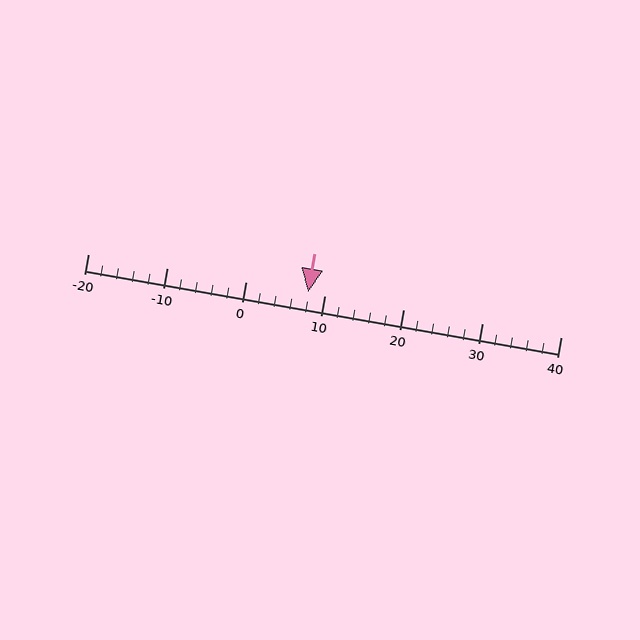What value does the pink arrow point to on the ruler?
The pink arrow points to approximately 8.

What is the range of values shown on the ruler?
The ruler shows values from -20 to 40.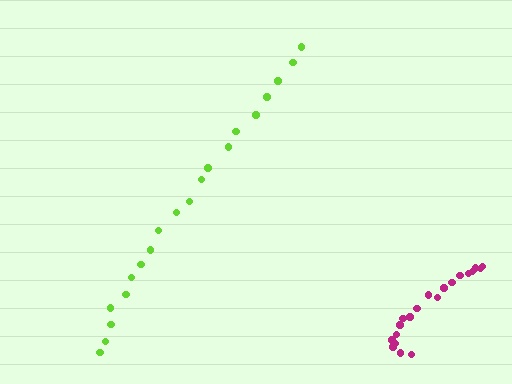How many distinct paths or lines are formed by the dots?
There are 2 distinct paths.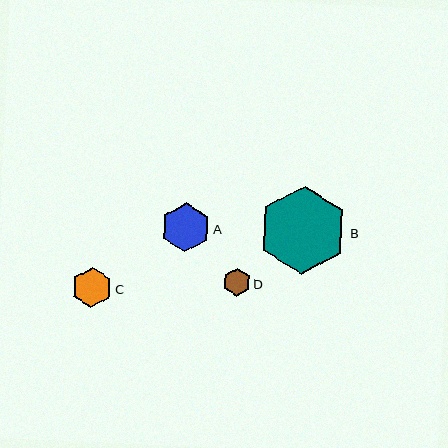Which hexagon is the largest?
Hexagon B is the largest with a size of approximately 89 pixels.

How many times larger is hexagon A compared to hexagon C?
Hexagon A is approximately 1.2 times the size of hexagon C.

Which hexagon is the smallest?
Hexagon D is the smallest with a size of approximately 28 pixels.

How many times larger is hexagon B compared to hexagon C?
Hexagon B is approximately 2.2 times the size of hexagon C.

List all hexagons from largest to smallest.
From largest to smallest: B, A, C, D.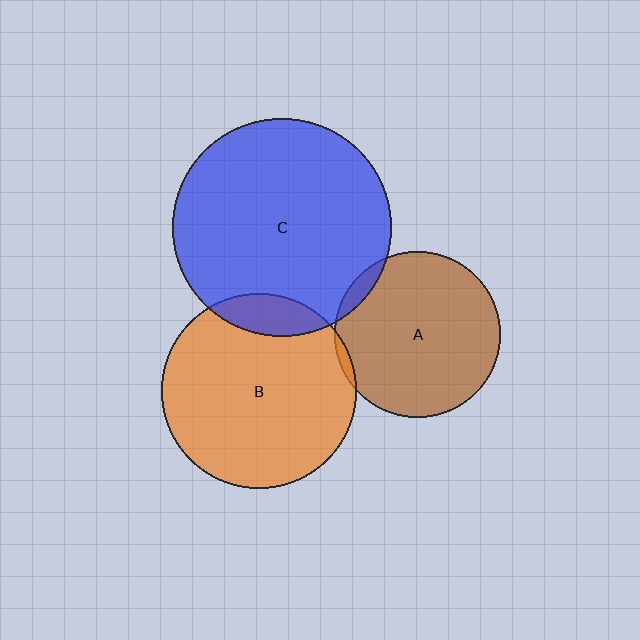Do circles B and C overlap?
Yes.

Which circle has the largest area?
Circle C (blue).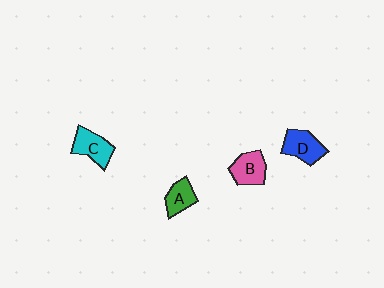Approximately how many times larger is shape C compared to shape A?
Approximately 1.3 times.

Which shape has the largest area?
Shape D (blue).